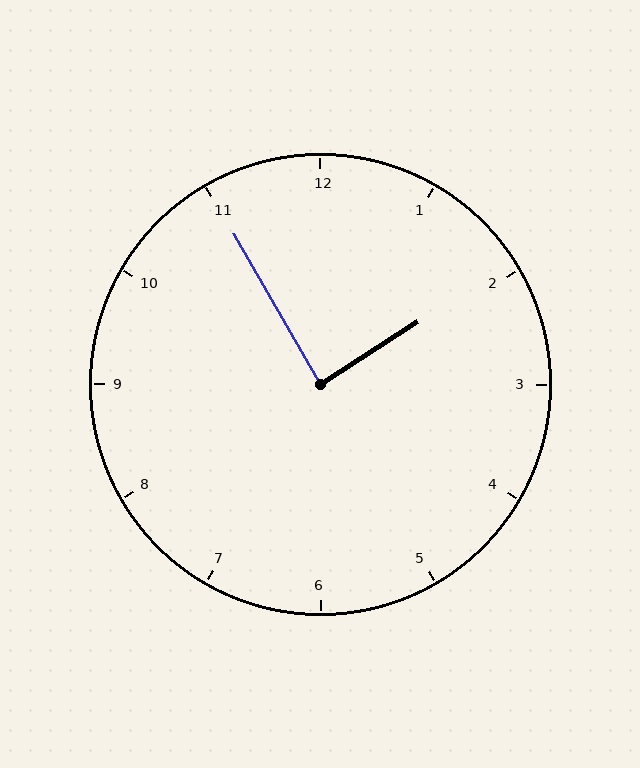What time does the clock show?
1:55.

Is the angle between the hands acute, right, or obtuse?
It is right.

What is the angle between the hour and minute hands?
Approximately 88 degrees.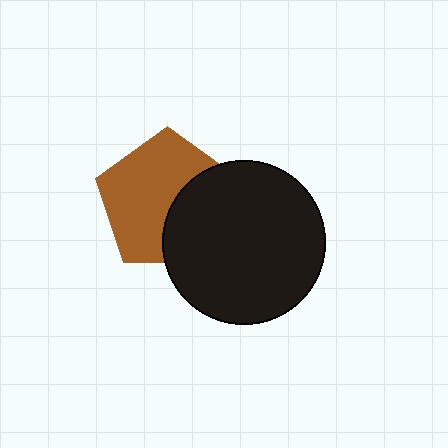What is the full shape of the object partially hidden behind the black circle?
The partially hidden object is a brown pentagon.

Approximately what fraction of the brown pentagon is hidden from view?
Roughly 38% of the brown pentagon is hidden behind the black circle.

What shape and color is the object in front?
The object in front is a black circle.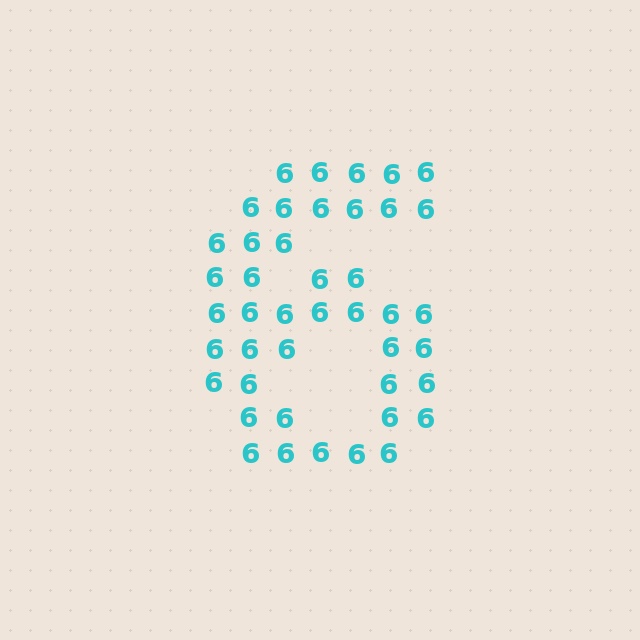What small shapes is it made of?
It is made of small digit 6's.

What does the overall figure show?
The overall figure shows the digit 6.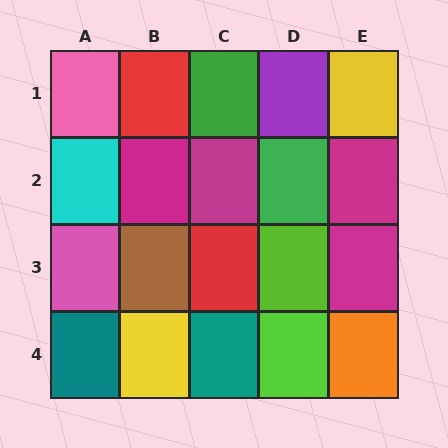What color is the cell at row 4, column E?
Orange.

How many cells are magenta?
4 cells are magenta.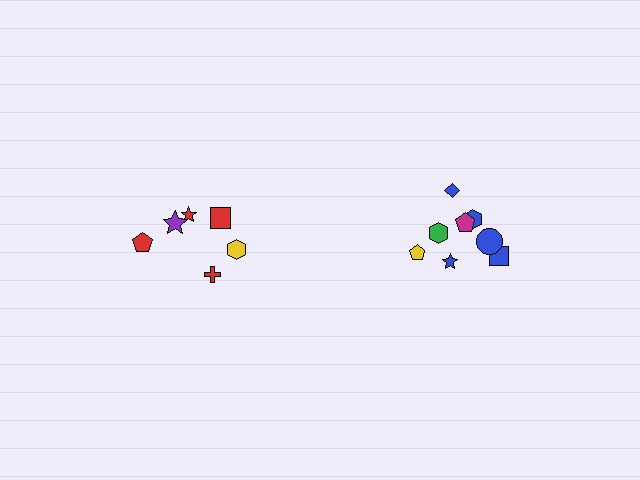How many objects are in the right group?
There are 8 objects.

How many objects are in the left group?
There are 6 objects.